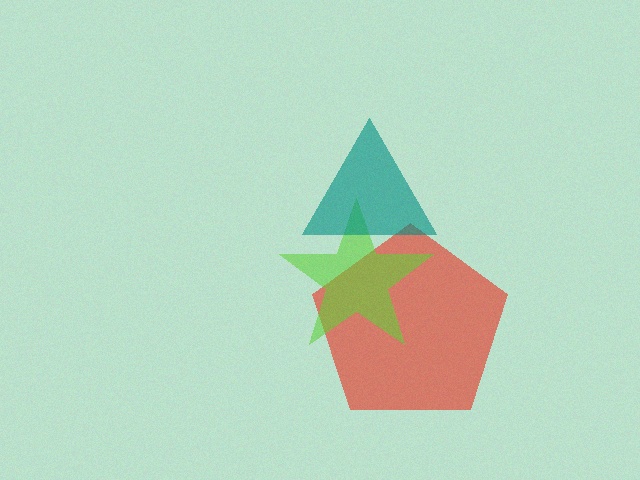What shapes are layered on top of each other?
The layered shapes are: a red pentagon, a lime star, a teal triangle.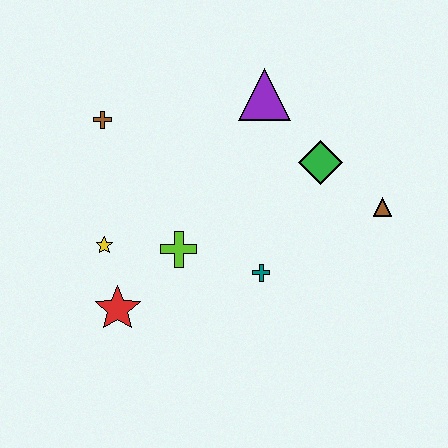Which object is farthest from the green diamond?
The red star is farthest from the green diamond.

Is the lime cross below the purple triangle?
Yes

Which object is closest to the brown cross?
The yellow star is closest to the brown cross.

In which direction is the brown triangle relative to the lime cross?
The brown triangle is to the right of the lime cross.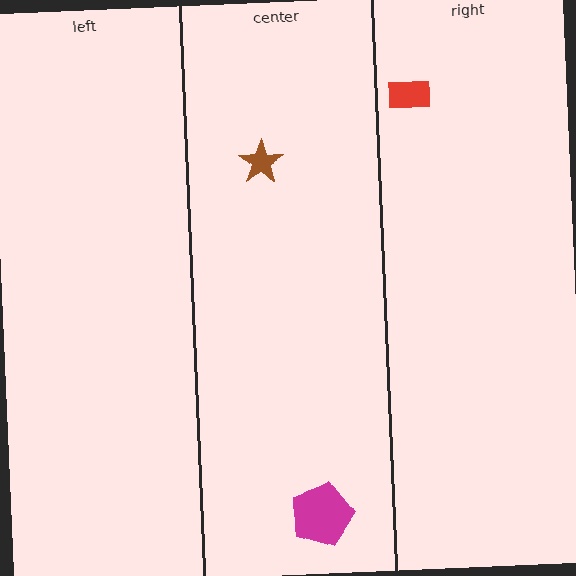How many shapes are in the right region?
1.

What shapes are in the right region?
The red rectangle.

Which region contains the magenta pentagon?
The center region.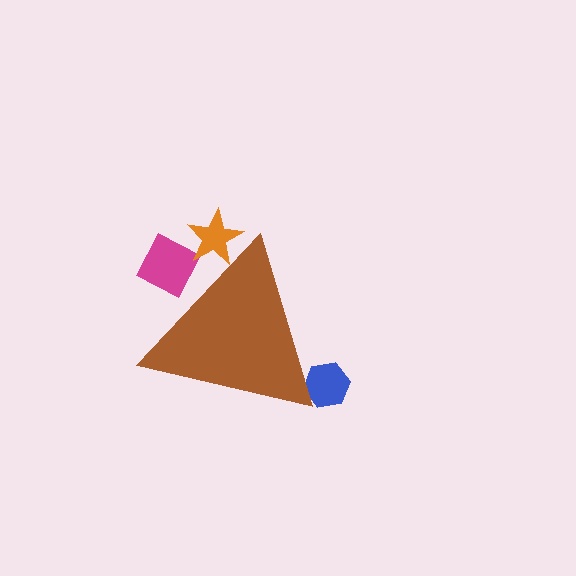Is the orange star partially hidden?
Yes, the orange star is partially hidden behind the brown triangle.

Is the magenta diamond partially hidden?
Yes, the magenta diamond is partially hidden behind the brown triangle.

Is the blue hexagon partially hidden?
Yes, the blue hexagon is partially hidden behind the brown triangle.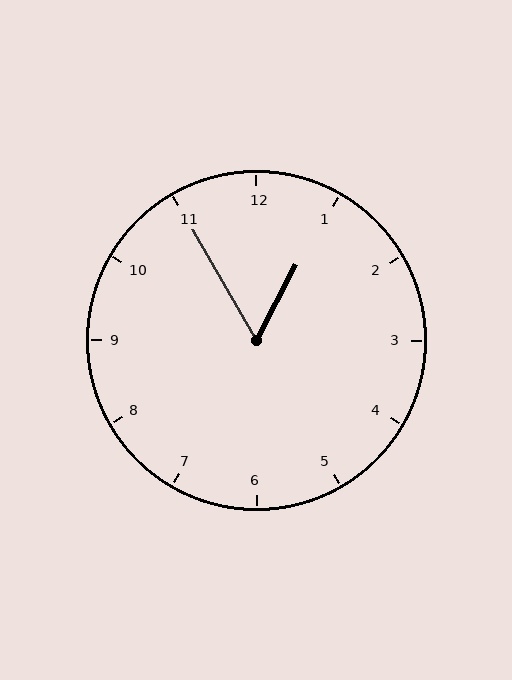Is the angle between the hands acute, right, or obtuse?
It is acute.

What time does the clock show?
12:55.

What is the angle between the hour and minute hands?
Approximately 58 degrees.